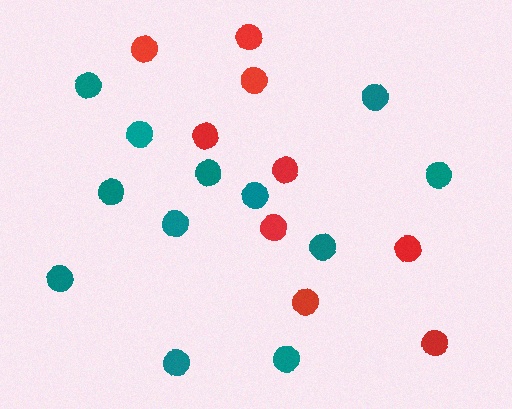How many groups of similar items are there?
There are 2 groups: one group of teal circles (12) and one group of red circles (9).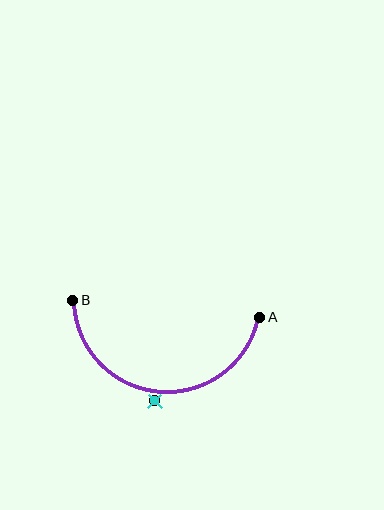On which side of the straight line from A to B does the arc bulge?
The arc bulges below the straight line connecting A and B.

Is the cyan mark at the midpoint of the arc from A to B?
No — the cyan mark does not lie on the arc at all. It sits slightly outside the curve.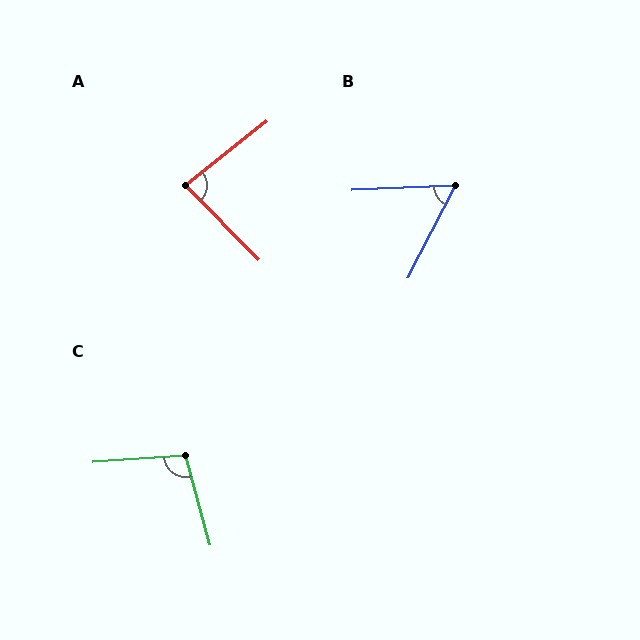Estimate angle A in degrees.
Approximately 84 degrees.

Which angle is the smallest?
B, at approximately 60 degrees.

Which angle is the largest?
C, at approximately 102 degrees.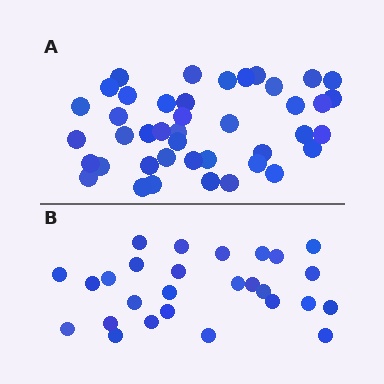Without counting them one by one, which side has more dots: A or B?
Region A (the top region) has more dots.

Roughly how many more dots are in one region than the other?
Region A has approximately 15 more dots than region B.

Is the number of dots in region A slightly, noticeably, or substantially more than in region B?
Region A has substantially more. The ratio is roughly 1.6 to 1.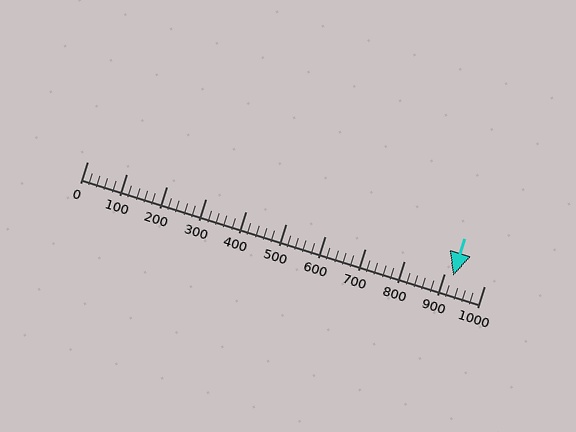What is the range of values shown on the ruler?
The ruler shows values from 0 to 1000.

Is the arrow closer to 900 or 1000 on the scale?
The arrow is closer to 900.